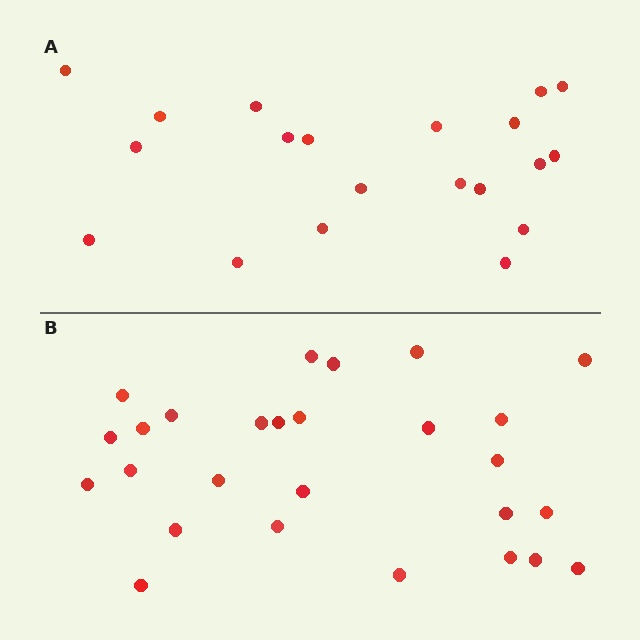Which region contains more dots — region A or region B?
Region B (the bottom region) has more dots.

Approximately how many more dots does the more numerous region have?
Region B has roughly 8 or so more dots than region A.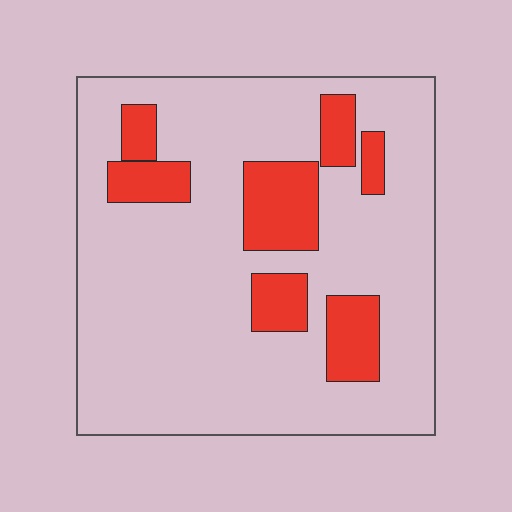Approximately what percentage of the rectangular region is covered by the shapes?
Approximately 20%.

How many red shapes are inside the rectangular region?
7.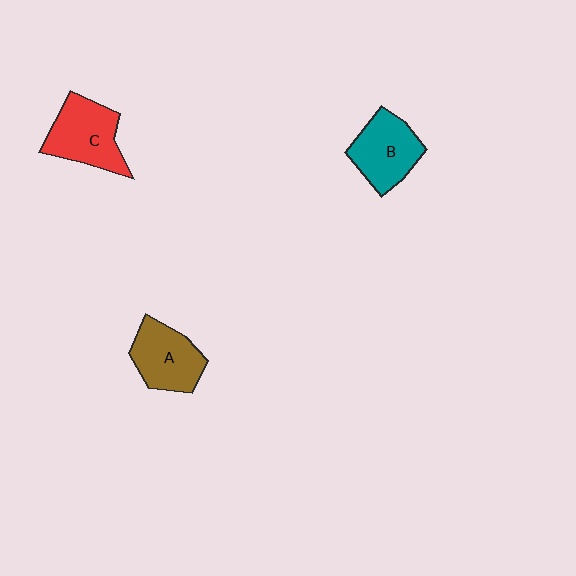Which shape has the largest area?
Shape C (red).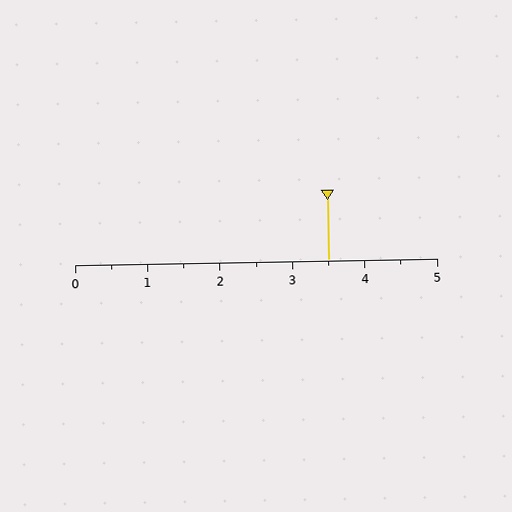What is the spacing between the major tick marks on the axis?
The major ticks are spaced 1 apart.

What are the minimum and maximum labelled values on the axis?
The axis runs from 0 to 5.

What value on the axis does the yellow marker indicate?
The marker indicates approximately 3.5.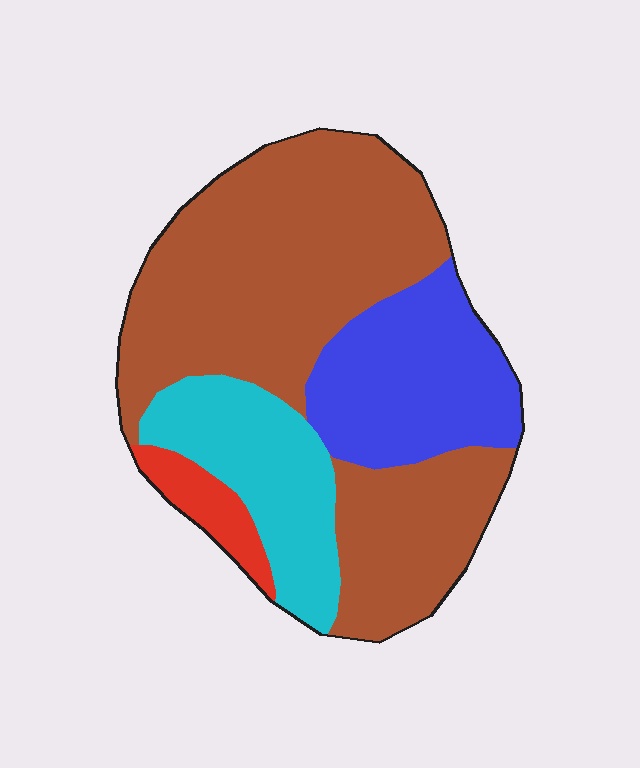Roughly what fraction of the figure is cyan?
Cyan covers 17% of the figure.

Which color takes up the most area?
Brown, at roughly 55%.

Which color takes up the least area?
Red, at roughly 5%.